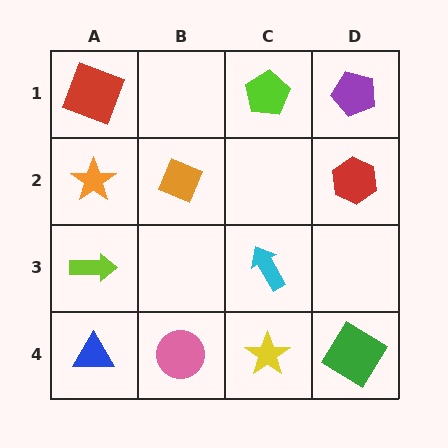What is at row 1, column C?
A lime pentagon.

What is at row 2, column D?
A red hexagon.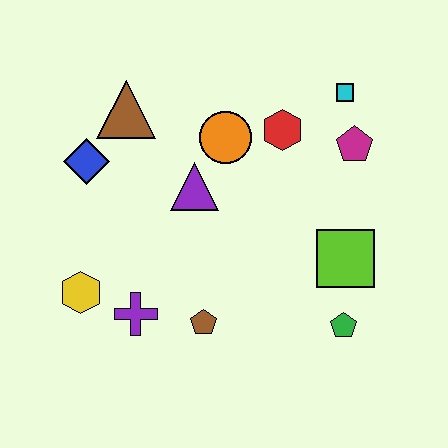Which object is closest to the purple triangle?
The orange circle is closest to the purple triangle.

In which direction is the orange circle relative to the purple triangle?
The orange circle is above the purple triangle.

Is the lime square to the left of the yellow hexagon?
No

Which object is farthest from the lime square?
The blue diamond is farthest from the lime square.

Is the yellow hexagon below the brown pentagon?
No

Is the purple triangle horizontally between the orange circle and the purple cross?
Yes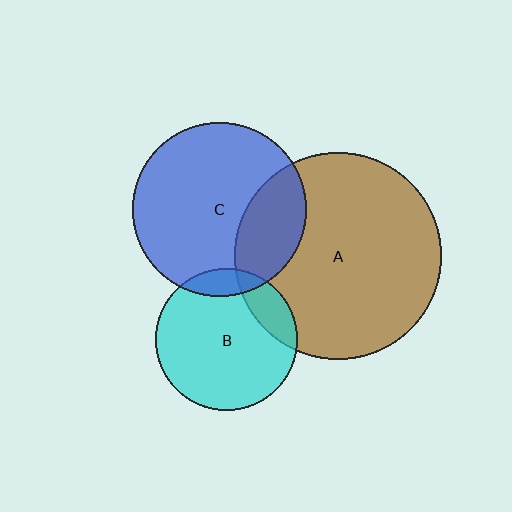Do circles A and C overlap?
Yes.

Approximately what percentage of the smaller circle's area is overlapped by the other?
Approximately 25%.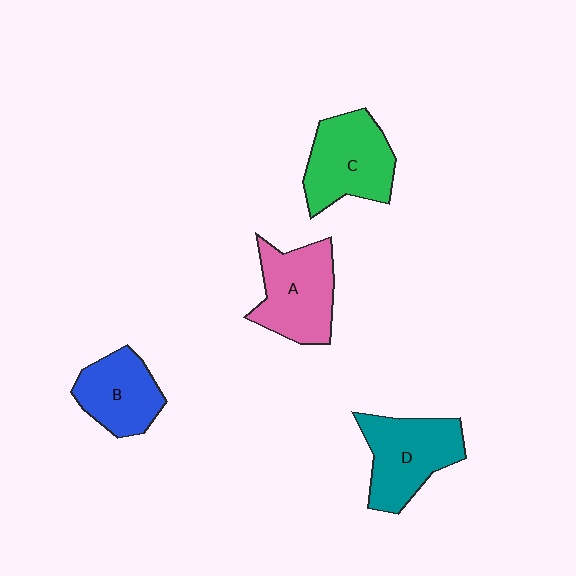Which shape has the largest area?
Shape D (teal).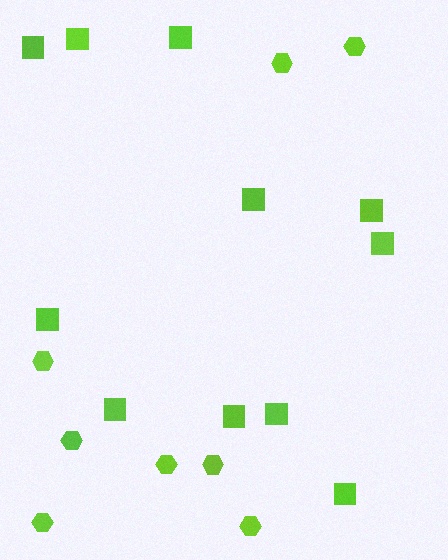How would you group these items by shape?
There are 2 groups: one group of hexagons (8) and one group of squares (11).